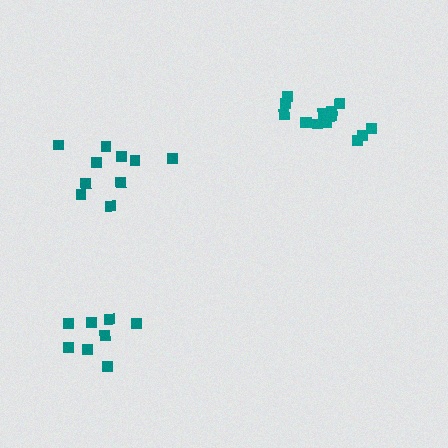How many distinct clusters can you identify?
There are 3 distinct clusters.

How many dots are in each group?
Group 1: 8 dots, Group 2: 14 dots, Group 3: 10 dots (32 total).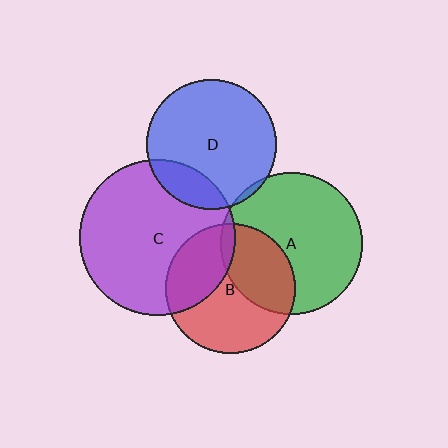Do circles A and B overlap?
Yes.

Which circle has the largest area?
Circle C (purple).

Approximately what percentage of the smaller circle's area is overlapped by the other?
Approximately 35%.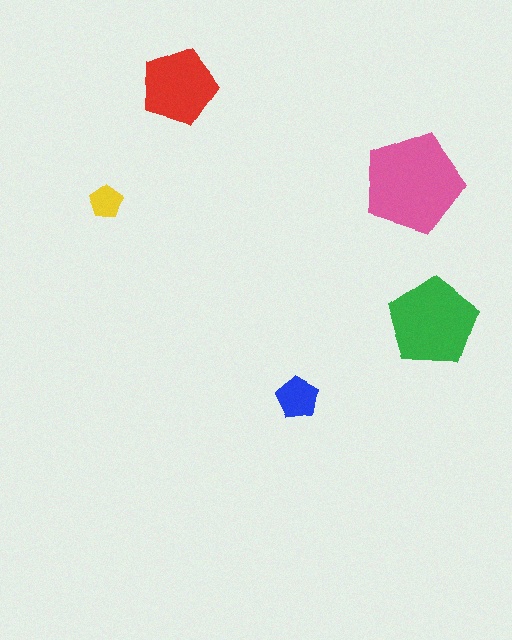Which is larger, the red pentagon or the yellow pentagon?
The red one.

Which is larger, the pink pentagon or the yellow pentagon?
The pink one.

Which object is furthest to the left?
The yellow pentagon is leftmost.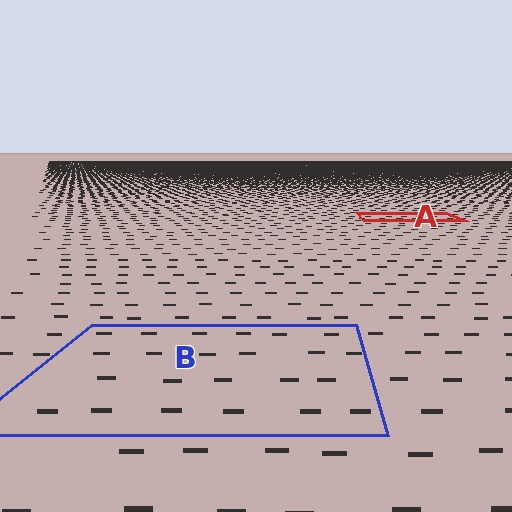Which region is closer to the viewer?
Region B is closer. The texture elements there are larger and more spread out.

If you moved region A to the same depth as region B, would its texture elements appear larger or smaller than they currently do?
They would appear larger. At a closer depth, the same texture elements are projected at a bigger on-screen size.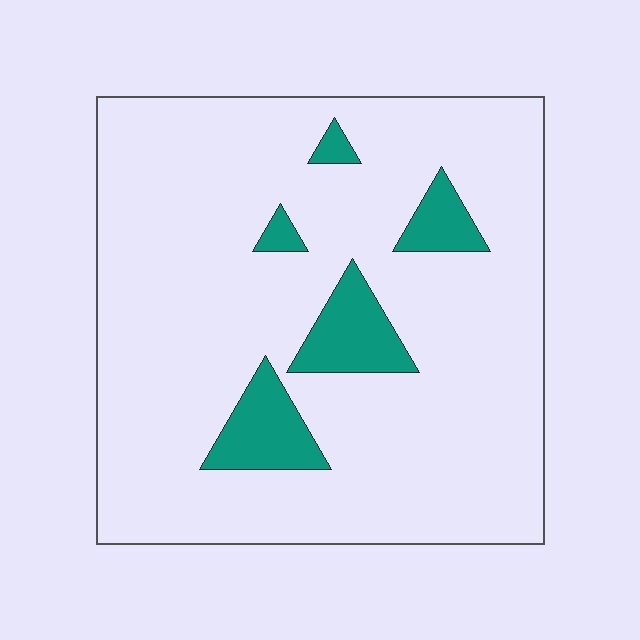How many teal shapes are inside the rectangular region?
5.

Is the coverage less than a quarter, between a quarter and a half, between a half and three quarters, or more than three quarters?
Less than a quarter.